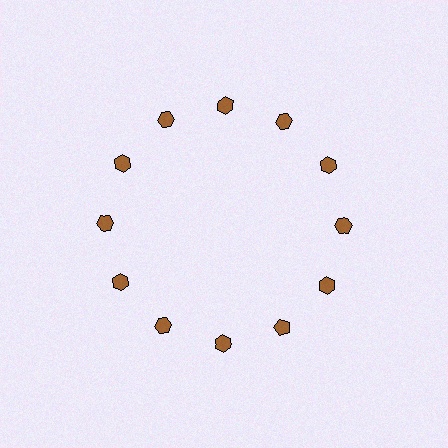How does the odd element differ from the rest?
It has a different shape: pentagon instead of hexagon.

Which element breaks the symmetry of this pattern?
The brown pentagon at roughly the 5 o'clock position breaks the symmetry. All other shapes are brown hexagons.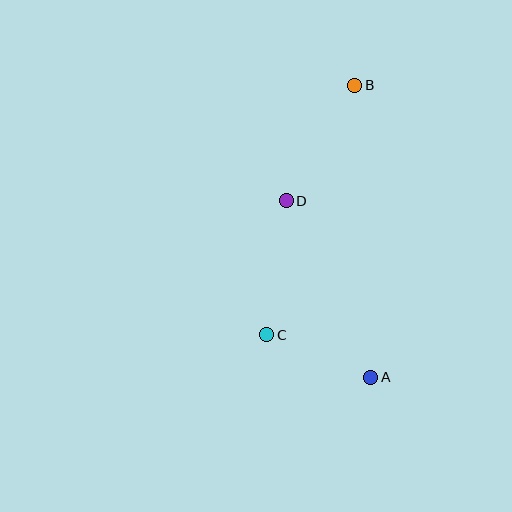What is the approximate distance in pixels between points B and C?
The distance between B and C is approximately 264 pixels.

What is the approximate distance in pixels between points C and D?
The distance between C and D is approximately 136 pixels.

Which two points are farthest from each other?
Points A and B are farthest from each other.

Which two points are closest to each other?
Points A and C are closest to each other.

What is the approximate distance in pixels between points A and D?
The distance between A and D is approximately 196 pixels.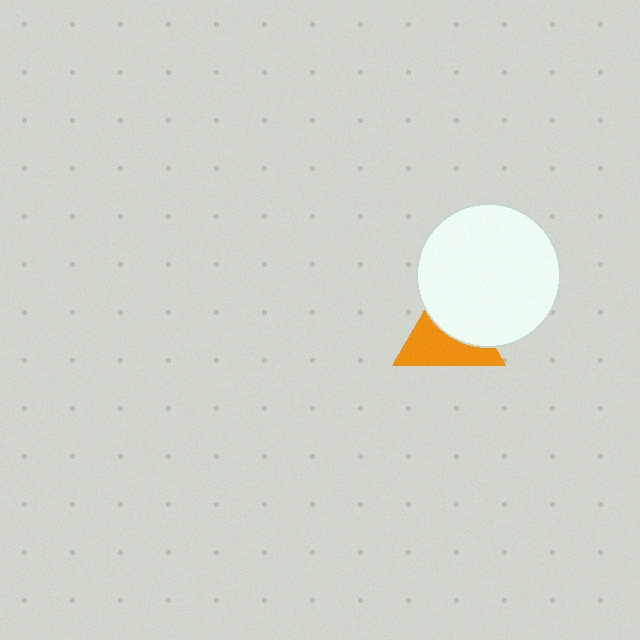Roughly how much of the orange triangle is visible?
About half of it is visible (roughly 53%).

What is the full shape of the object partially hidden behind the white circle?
The partially hidden object is an orange triangle.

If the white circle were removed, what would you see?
You would see the complete orange triangle.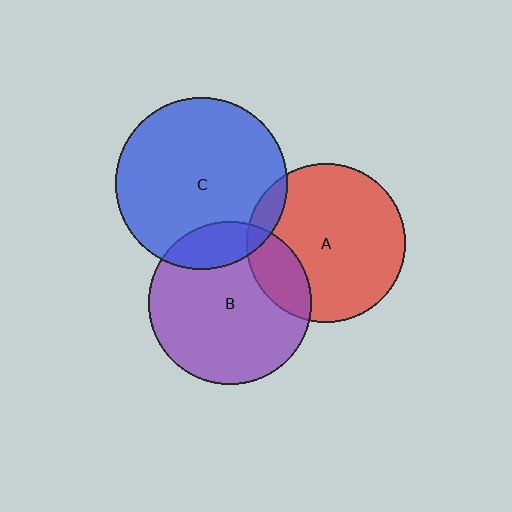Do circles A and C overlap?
Yes.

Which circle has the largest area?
Circle C (blue).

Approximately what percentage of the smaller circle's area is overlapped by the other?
Approximately 10%.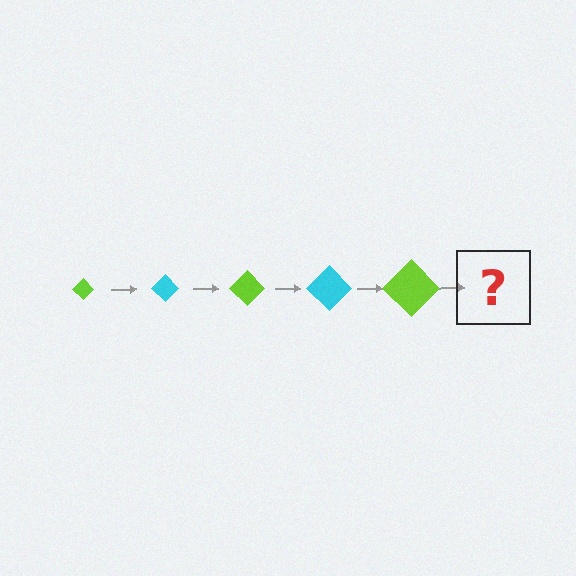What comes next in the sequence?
The next element should be a cyan diamond, larger than the previous one.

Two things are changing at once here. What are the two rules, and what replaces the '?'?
The two rules are that the diamond grows larger each step and the color cycles through lime and cyan. The '?' should be a cyan diamond, larger than the previous one.